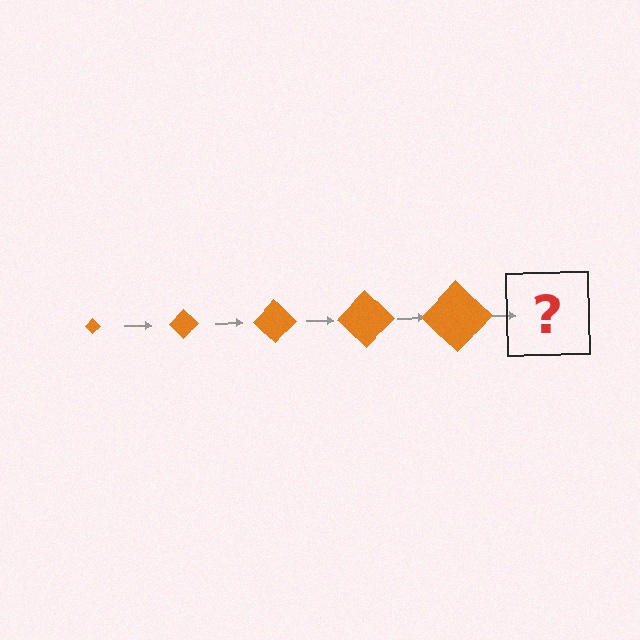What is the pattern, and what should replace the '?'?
The pattern is that the diamond gets progressively larger each step. The '?' should be an orange diamond, larger than the previous one.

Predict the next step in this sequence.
The next step is an orange diamond, larger than the previous one.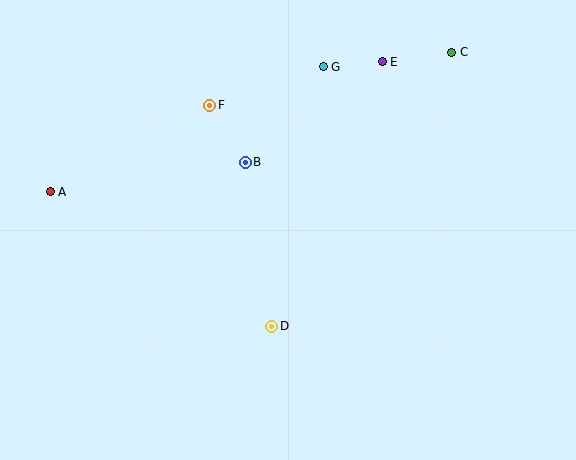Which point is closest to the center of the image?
Point B at (245, 162) is closest to the center.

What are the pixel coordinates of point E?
Point E is at (382, 62).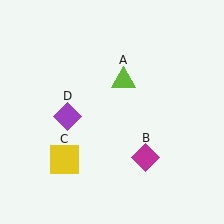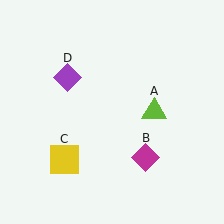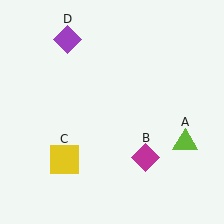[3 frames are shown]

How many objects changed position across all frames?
2 objects changed position: lime triangle (object A), purple diamond (object D).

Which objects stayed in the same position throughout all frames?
Magenta diamond (object B) and yellow square (object C) remained stationary.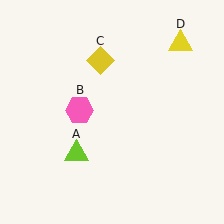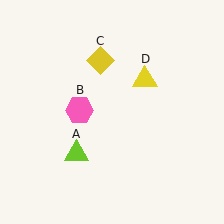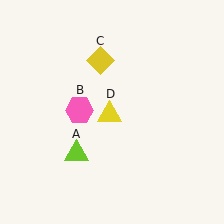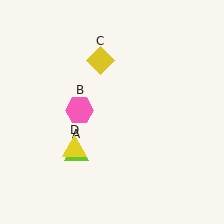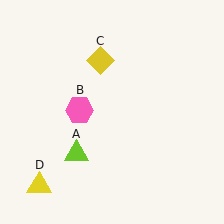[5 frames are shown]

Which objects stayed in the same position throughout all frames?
Lime triangle (object A) and pink hexagon (object B) and yellow diamond (object C) remained stationary.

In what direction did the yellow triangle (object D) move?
The yellow triangle (object D) moved down and to the left.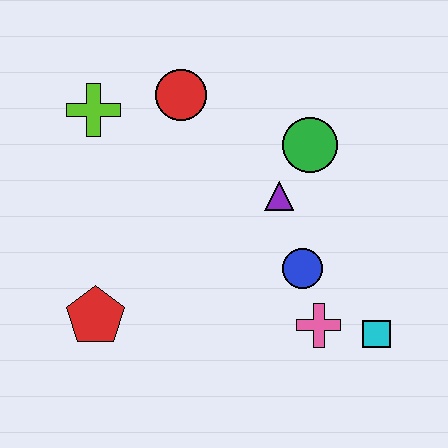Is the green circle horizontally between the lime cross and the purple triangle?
No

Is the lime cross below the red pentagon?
No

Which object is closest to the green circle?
The purple triangle is closest to the green circle.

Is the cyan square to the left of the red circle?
No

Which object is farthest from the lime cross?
The cyan square is farthest from the lime cross.